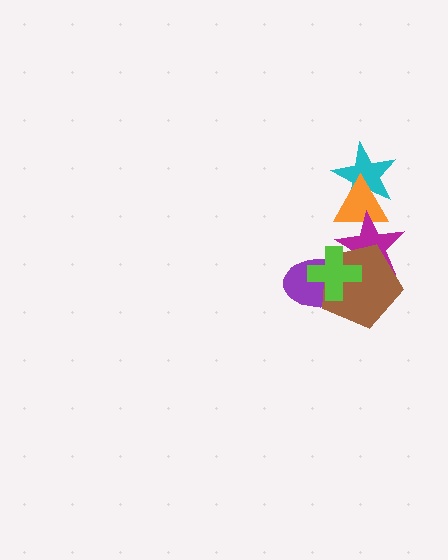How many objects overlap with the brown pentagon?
3 objects overlap with the brown pentagon.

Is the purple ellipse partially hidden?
Yes, it is partially covered by another shape.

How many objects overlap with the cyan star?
1 object overlaps with the cyan star.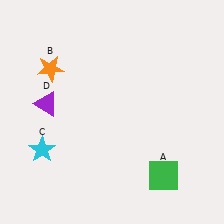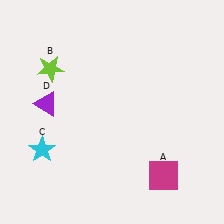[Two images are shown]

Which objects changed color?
A changed from green to magenta. B changed from orange to lime.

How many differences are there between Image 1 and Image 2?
There are 2 differences between the two images.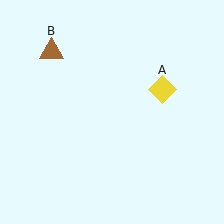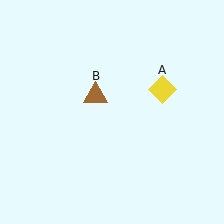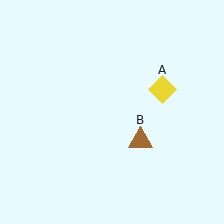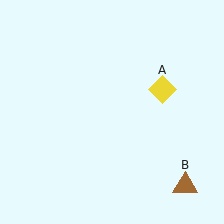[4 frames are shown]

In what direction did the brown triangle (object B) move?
The brown triangle (object B) moved down and to the right.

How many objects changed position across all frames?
1 object changed position: brown triangle (object B).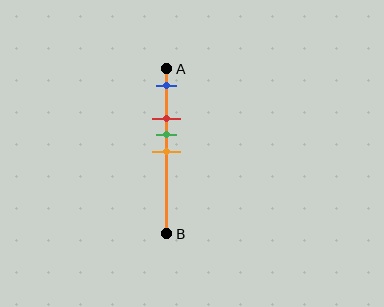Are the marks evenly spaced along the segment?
No, the marks are not evenly spaced.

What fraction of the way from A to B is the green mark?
The green mark is approximately 40% (0.4) of the way from A to B.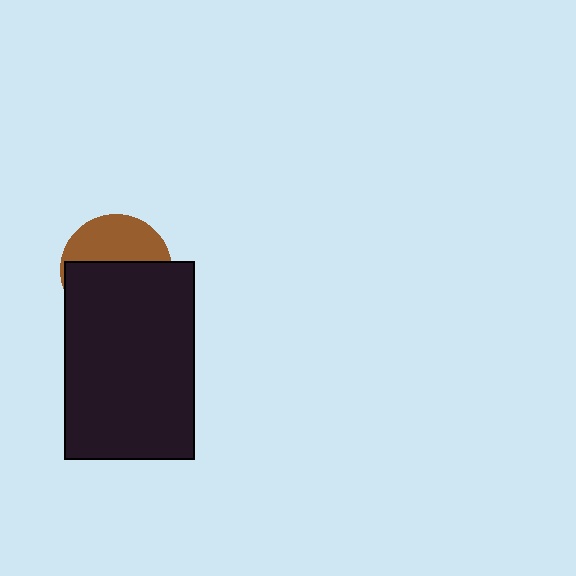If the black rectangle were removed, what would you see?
You would see the complete brown circle.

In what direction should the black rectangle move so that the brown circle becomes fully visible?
The black rectangle should move down. That is the shortest direction to clear the overlap and leave the brown circle fully visible.